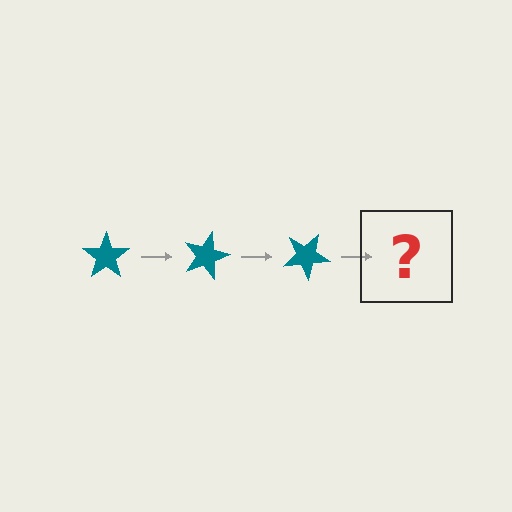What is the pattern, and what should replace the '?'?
The pattern is that the star rotates 15 degrees each step. The '?' should be a teal star rotated 45 degrees.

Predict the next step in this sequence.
The next step is a teal star rotated 45 degrees.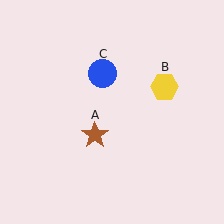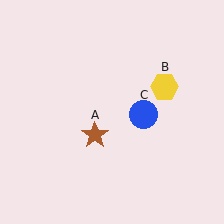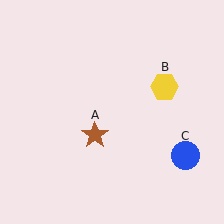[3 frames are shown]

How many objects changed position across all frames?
1 object changed position: blue circle (object C).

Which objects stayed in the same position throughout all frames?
Brown star (object A) and yellow hexagon (object B) remained stationary.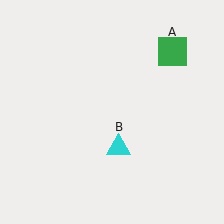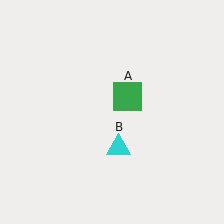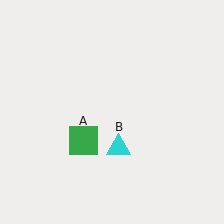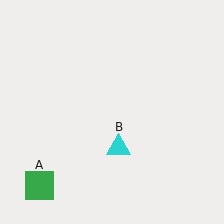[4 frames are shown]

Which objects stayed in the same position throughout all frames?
Cyan triangle (object B) remained stationary.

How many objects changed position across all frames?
1 object changed position: green square (object A).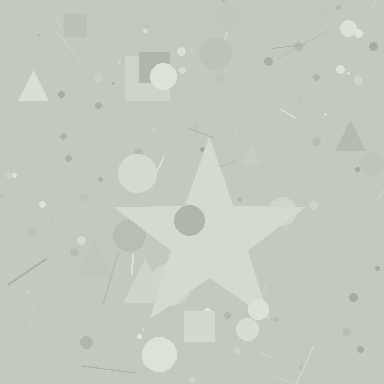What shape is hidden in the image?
A star is hidden in the image.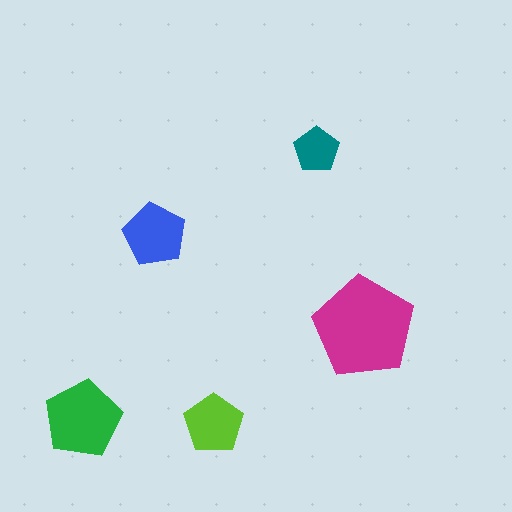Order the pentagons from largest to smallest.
the magenta one, the green one, the blue one, the lime one, the teal one.